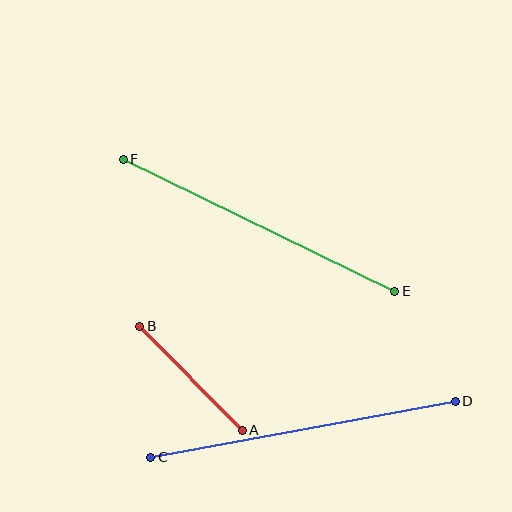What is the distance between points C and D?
The distance is approximately 309 pixels.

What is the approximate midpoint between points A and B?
The midpoint is at approximately (191, 378) pixels.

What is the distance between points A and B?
The distance is approximately 146 pixels.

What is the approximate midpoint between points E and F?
The midpoint is at approximately (259, 225) pixels.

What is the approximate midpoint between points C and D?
The midpoint is at approximately (303, 429) pixels.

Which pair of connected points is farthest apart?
Points C and D are farthest apart.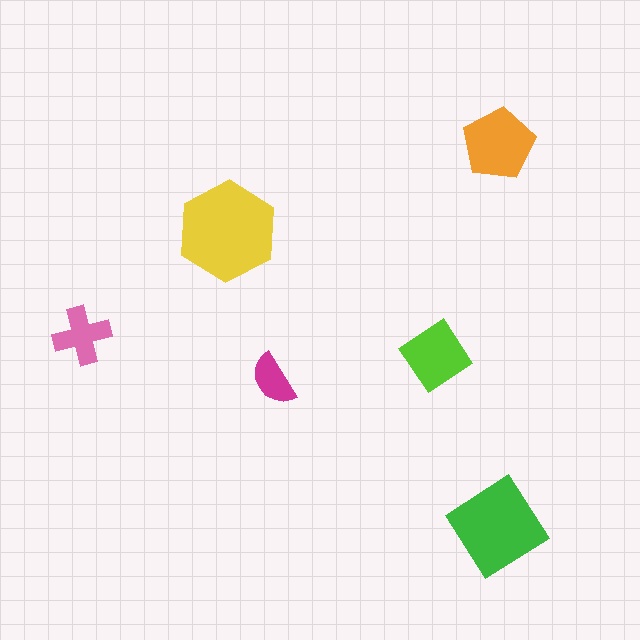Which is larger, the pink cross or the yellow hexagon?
The yellow hexagon.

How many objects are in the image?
There are 6 objects in the image.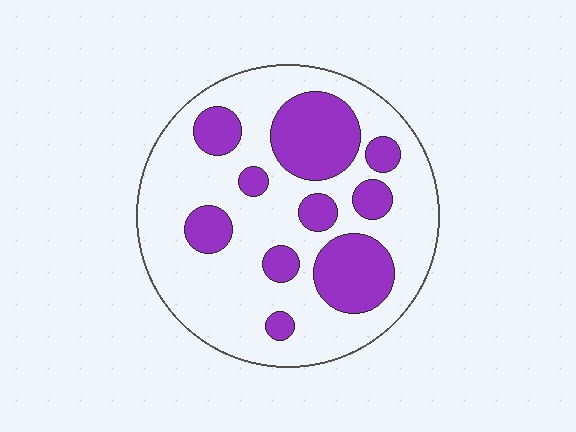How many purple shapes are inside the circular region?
10.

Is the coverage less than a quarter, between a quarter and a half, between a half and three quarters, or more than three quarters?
Between a quarter and a half.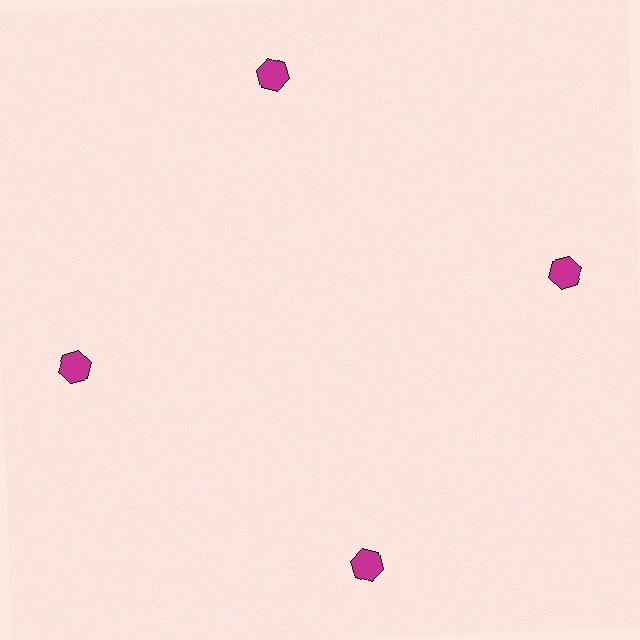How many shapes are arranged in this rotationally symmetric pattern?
There are 4 shapes, arranged in 4 groups of 1.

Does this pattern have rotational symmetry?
Yes, this pattern has 4-fold rotational symmetry. It looks the same after rotating 90 degrees around the center.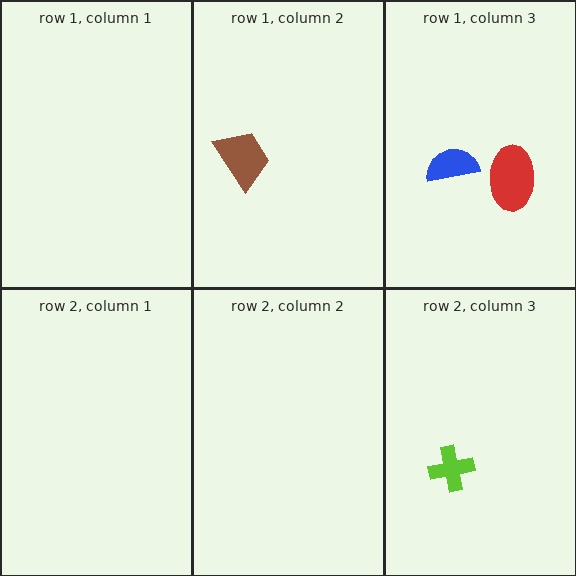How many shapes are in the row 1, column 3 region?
2.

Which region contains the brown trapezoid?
The row 1, column 2 region.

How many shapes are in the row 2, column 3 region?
1.